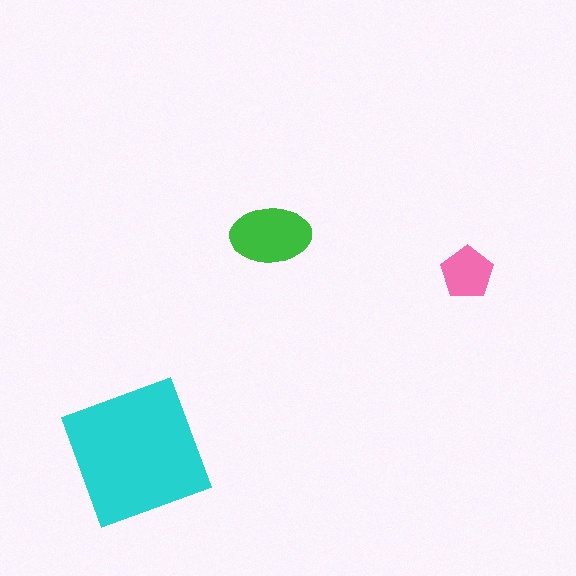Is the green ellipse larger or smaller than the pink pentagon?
Larger.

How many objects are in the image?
There are 3 objects in the image.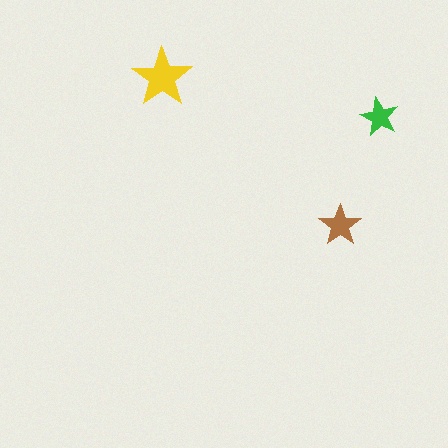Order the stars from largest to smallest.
the yellow one, the brown one, the green one.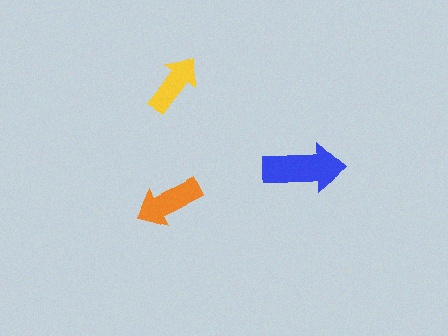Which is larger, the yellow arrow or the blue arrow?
The blue one.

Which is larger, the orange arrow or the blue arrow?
The blue one.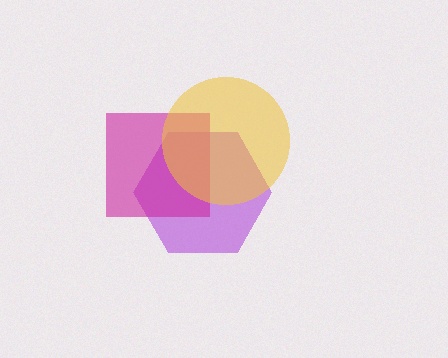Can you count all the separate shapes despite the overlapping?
Yes, there are 3 separate shapes.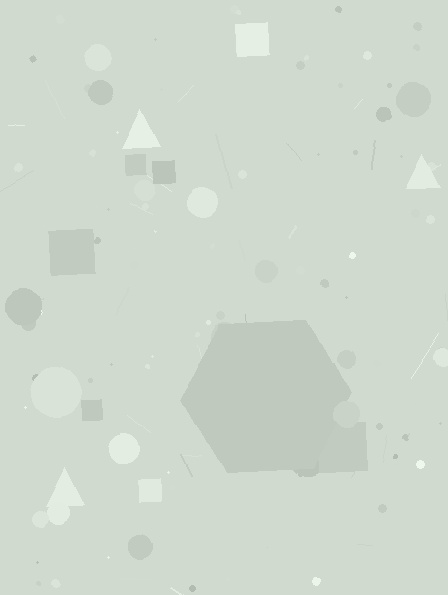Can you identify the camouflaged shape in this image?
The camouflaged shape is a hexagon.